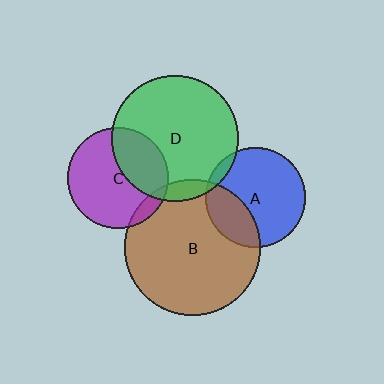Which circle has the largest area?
Circle B (brown).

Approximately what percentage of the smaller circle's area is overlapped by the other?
Approximately 35%.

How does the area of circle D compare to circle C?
Approximately 1.6 times.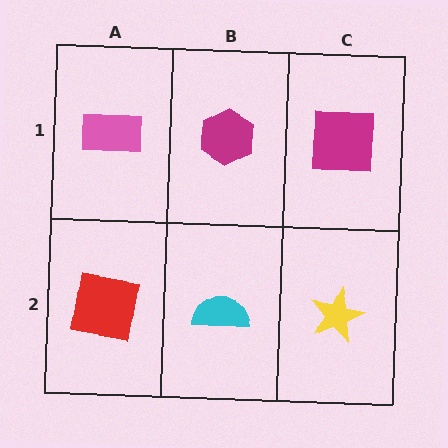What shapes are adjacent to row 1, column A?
A red square (row 2, column A), a magenta hexagon (row 1, column B).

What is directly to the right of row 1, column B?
A magenta square.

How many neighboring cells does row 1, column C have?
2.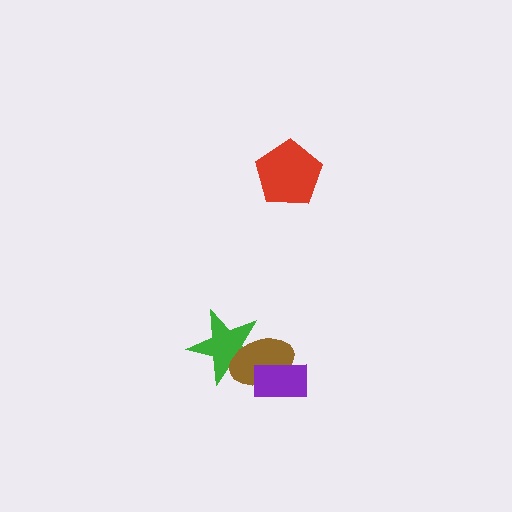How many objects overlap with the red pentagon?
0 objects overlap with the red pentagon.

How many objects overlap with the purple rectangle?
1 object overlaps with the purple rectangle.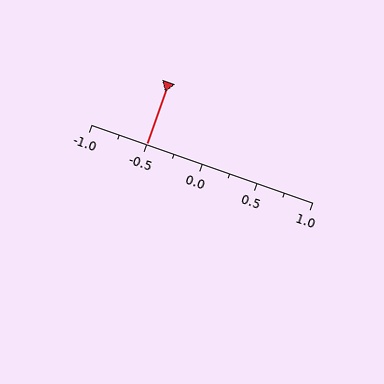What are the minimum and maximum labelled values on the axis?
The axis runs from -1.0 to 1.0.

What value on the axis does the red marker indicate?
The marker indicates approximately -0.5.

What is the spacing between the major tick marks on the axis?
The major ticks are spaced 0.5 apart.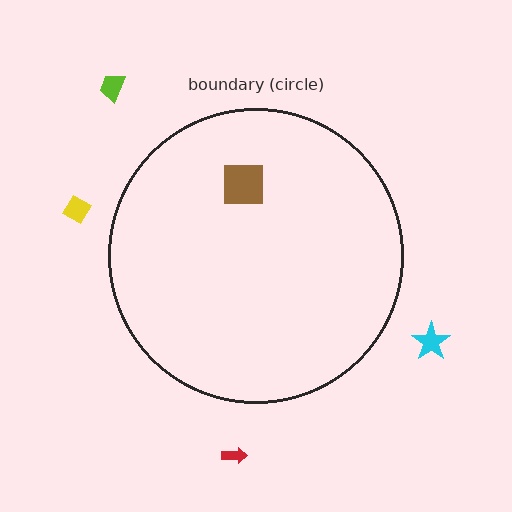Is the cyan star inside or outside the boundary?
Outside.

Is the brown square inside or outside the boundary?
Inside.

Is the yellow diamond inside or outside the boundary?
Outside.